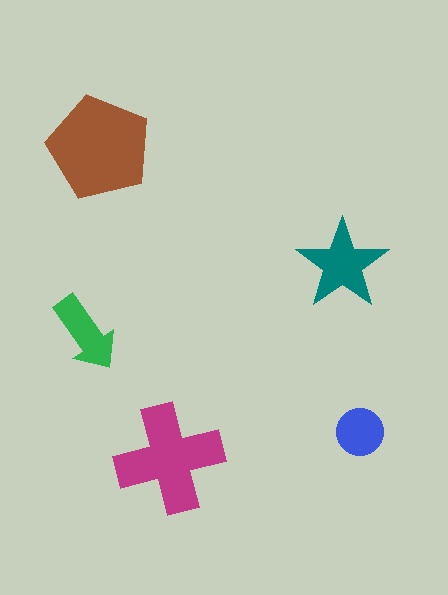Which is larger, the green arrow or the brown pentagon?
The brown pentagon.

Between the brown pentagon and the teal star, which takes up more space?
The brown pentagon.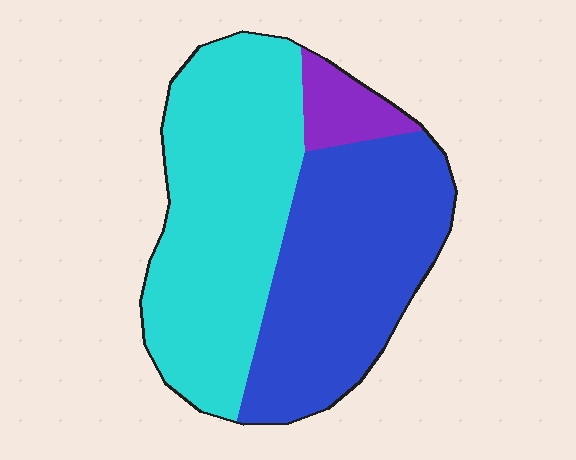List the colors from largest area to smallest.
From largest to smallest: cyan, blue, purple.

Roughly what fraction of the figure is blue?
Blue covers around 45% of the figure.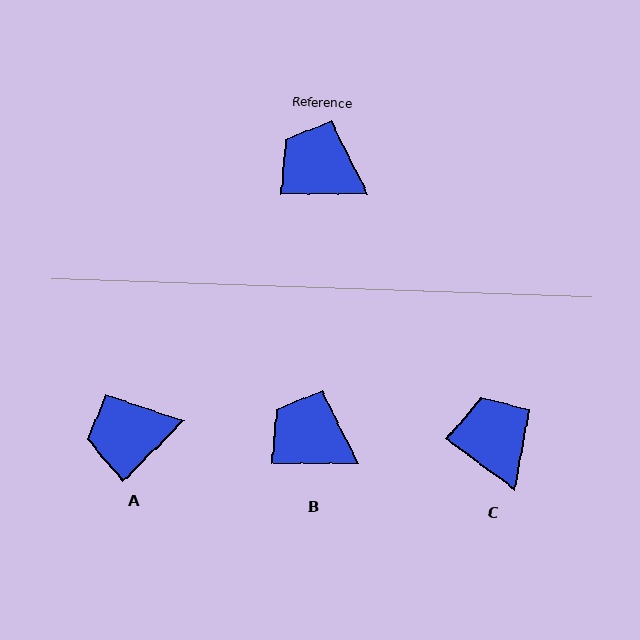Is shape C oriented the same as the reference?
No, it is off by about 37 degrees.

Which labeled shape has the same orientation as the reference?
B.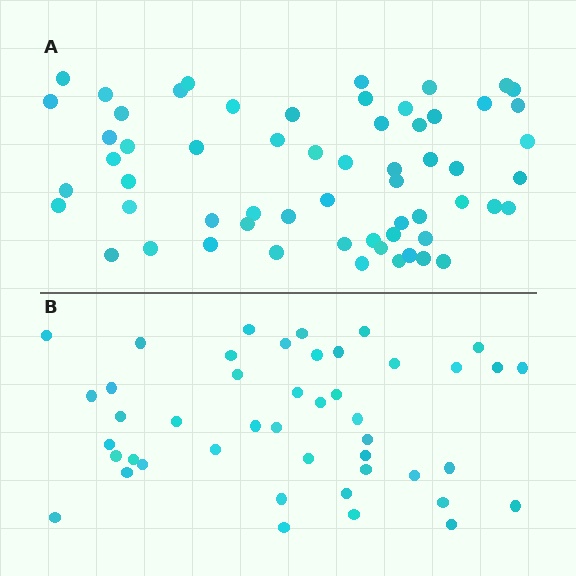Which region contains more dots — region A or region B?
Region A (the top region) has more dots.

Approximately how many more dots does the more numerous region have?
Region A has approximately 15 more dots than region B.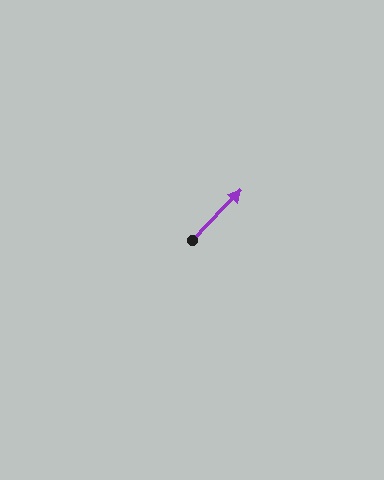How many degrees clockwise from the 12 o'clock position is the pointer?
Approximately 44 degrees.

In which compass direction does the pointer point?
Northeast.